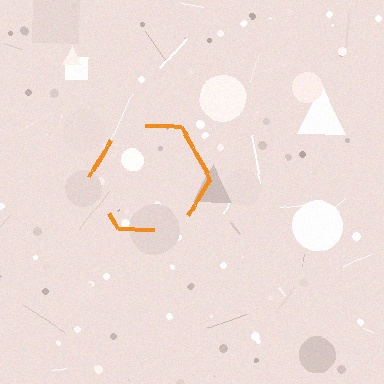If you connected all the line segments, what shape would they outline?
They would outline a hexagon.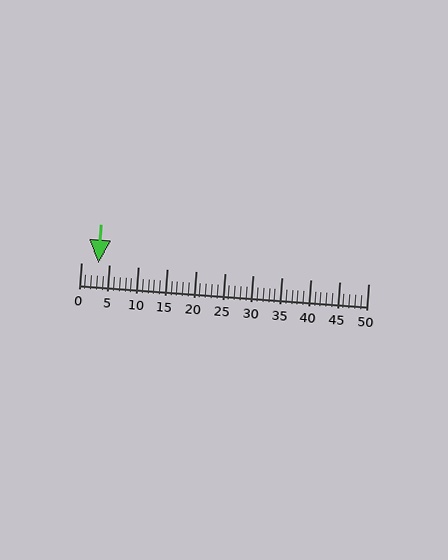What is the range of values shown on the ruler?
The ruler shows values from 0 to 50.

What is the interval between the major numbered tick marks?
The major tick marks are spaced 5 units apart.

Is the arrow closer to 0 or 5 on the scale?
The arrow is closer to 5.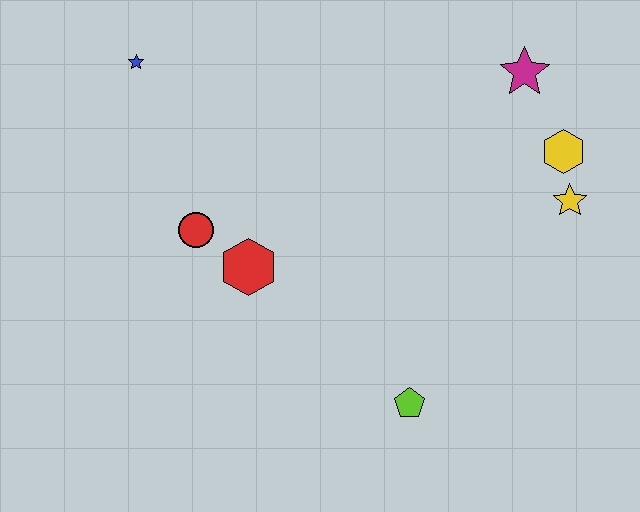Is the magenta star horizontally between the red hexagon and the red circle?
No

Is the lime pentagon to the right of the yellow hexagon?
No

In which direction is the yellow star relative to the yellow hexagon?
The yellow star is below the yellow hexagon.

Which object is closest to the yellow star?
The yellow hexagon is closest to the yellow star.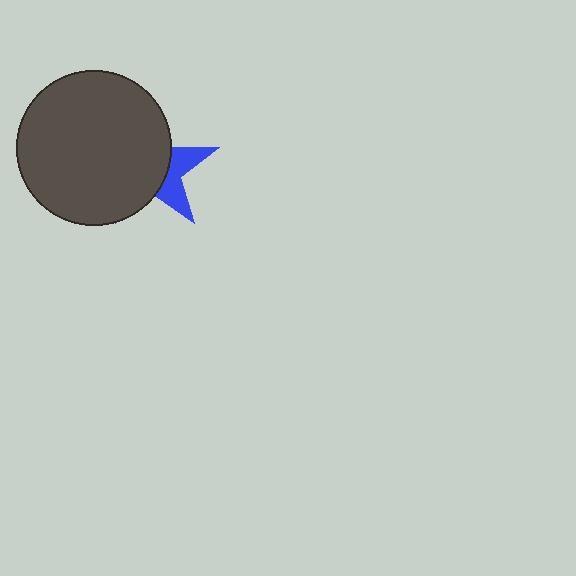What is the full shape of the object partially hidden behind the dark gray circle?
The partially hidden object is a blue star.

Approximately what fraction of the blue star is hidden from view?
Roughly 67% of the blue star is hidden behind the dark gray circle.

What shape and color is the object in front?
The object in front is a dark gray circle.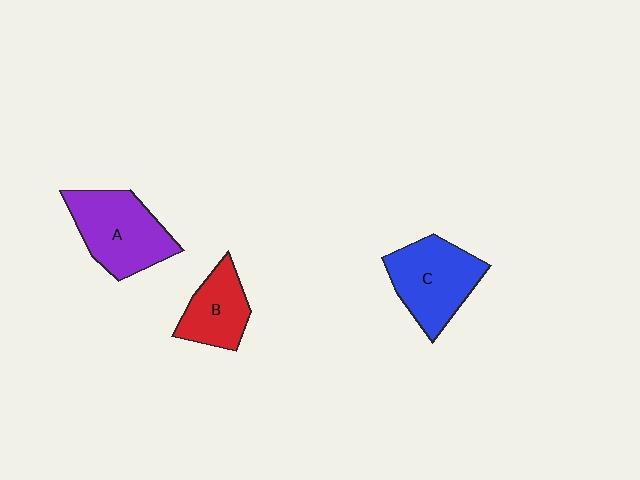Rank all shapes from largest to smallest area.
From largest to smallest: A (purple), C (blue), B (red).